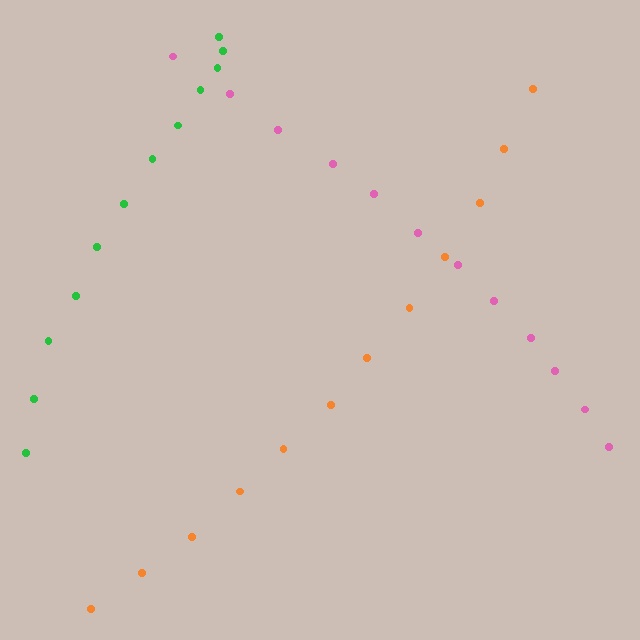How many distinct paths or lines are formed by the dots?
There are 3 distinct paths.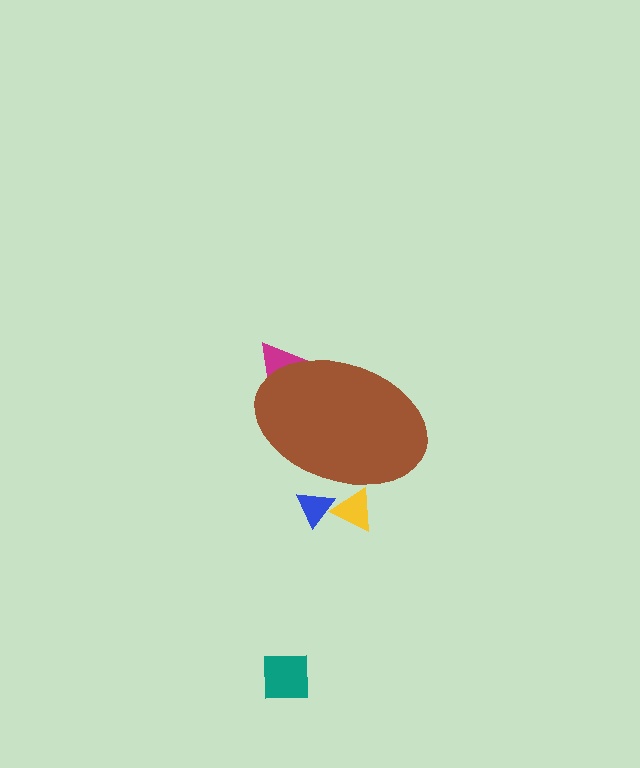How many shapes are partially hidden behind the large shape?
3 shapes are partially hidden.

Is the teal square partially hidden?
No, the teal square is fully visible.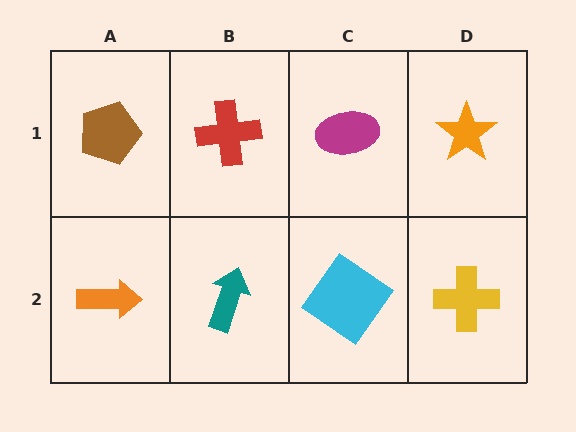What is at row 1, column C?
A magenta ellipse.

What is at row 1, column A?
A brown pentagon.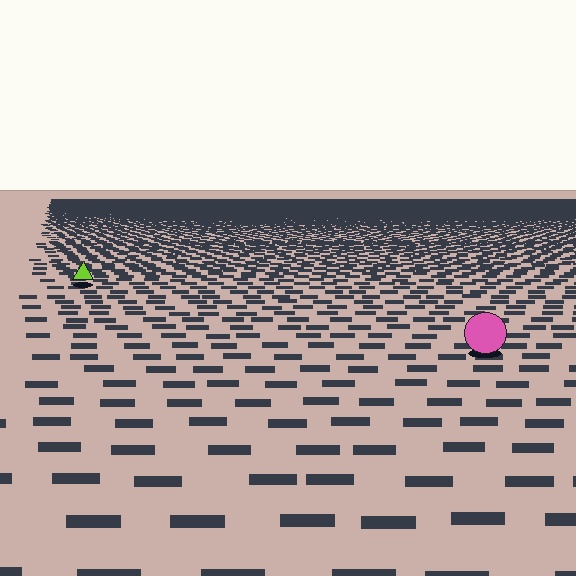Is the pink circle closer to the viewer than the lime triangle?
Yes. The pink circle is closer — you can tell from the texture gradient: the ground texture is coarser near it.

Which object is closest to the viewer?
The pink circle is closest. The texture marks near it are larger and more spread out.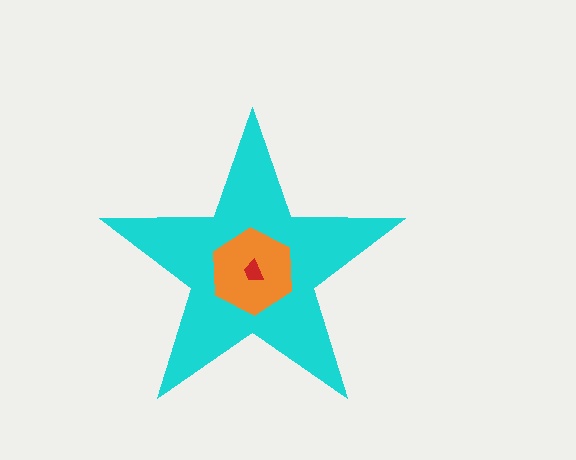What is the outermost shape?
The cyan star.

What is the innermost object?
The red trapezoid.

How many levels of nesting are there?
3.